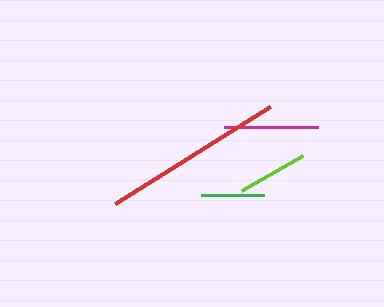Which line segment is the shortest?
The green line is the shortest at approximately 64 pixels.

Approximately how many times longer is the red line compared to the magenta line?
The red line is approximately 1.9 times the length of the magenta line.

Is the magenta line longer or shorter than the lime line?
The magenta line is longer than the lime line.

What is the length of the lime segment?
The lime segment is approximately 70 pixels long.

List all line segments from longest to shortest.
From longest to shortest: red, magenta, lime, green.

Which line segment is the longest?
The red line is the longest at approximately 183 pixels.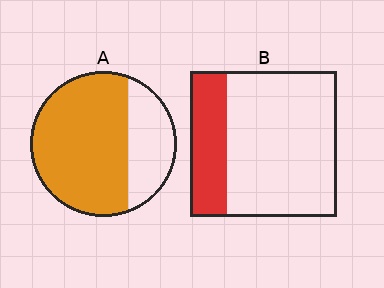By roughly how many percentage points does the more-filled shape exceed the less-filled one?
By roughly 45 percentage points (A over B).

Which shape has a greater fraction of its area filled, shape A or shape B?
Shape A.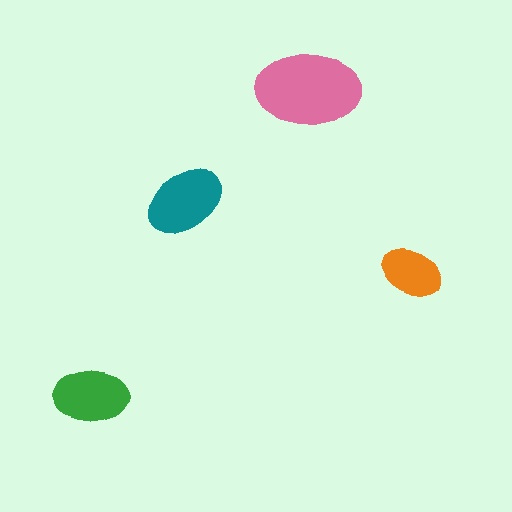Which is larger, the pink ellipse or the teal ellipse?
The pink one.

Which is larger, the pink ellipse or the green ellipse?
The pink one.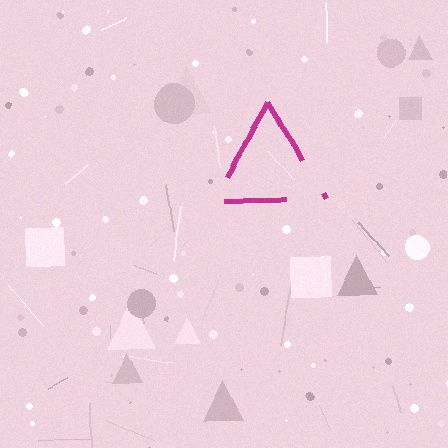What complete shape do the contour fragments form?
The contour fragments form a triangle.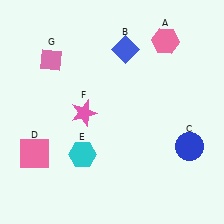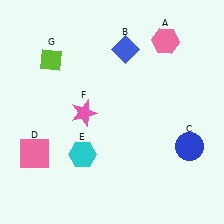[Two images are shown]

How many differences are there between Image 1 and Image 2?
There is 1 difference between the two images.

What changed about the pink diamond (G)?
In Image 1, G is pink. In Image 2, it changed to lime.